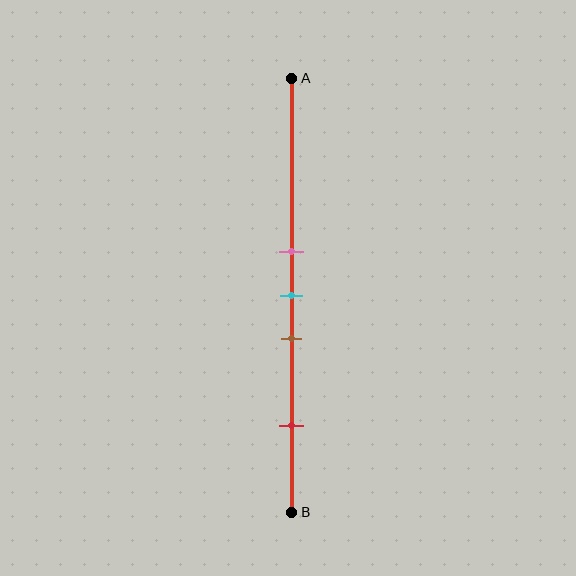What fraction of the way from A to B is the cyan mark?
The cyan mark is approximately 50% (0.5) of the way from A to B.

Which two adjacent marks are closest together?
The pink and cyan marks are the closest adjacent pair.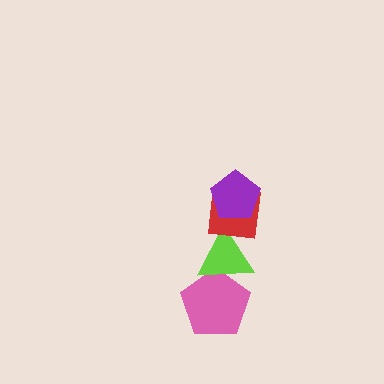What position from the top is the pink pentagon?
The pink pentagon is 4th from the top.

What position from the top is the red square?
The red square is 2nd from the top.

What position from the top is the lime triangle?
The lime triangle is 3rd from the top.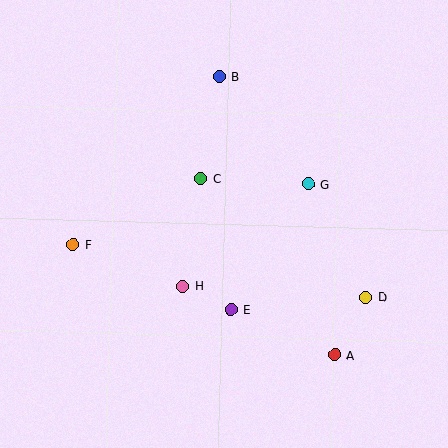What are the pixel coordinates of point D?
Point D is at (366, 297).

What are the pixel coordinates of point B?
Point B is at (219, 77).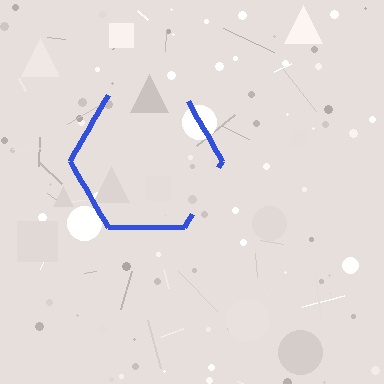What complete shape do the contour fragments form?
The contour fragments form a hexagon.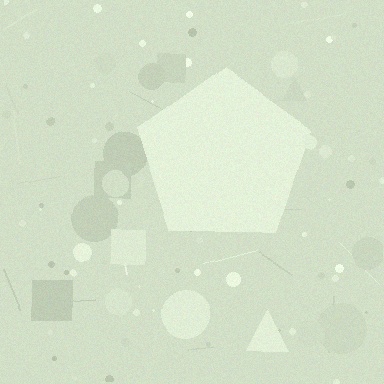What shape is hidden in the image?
A pentagon is hidden in the image.